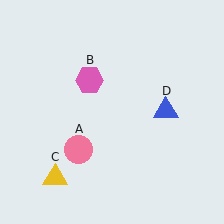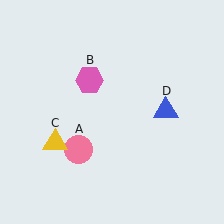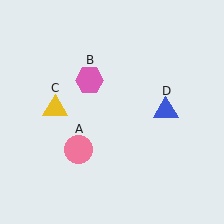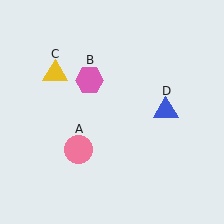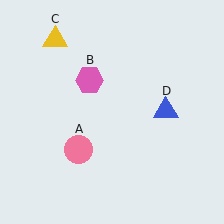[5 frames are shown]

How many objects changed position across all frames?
1 object changed position: yellow triangle (object C).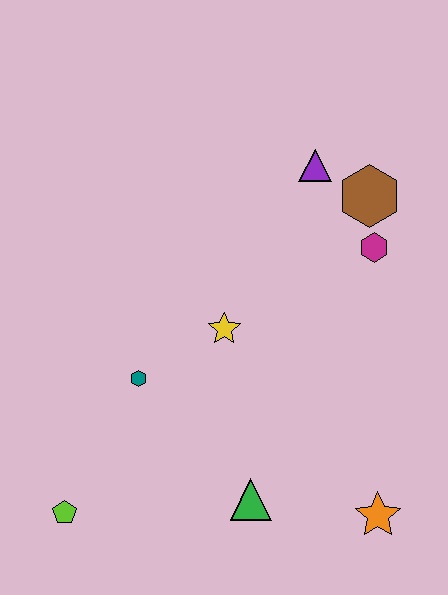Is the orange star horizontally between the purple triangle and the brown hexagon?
No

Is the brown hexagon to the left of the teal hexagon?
No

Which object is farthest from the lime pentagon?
The brown hexagon is farthest from the lime pentagon.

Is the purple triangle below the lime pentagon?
No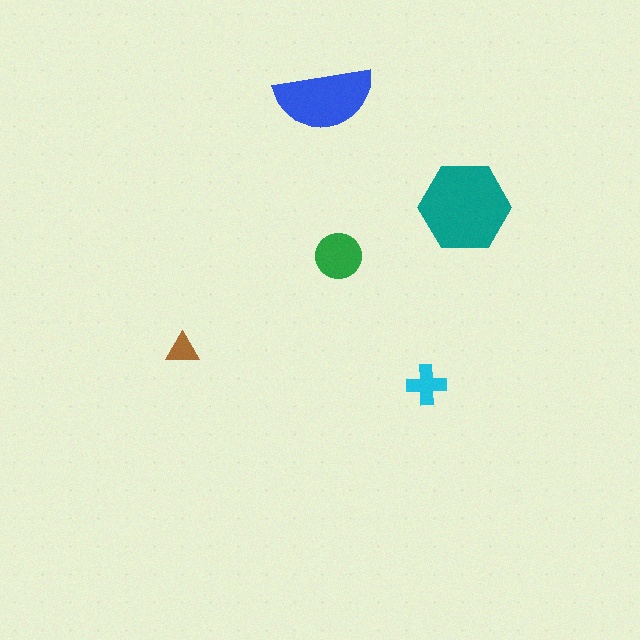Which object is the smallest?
The brown triangle.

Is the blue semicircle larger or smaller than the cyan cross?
Larger.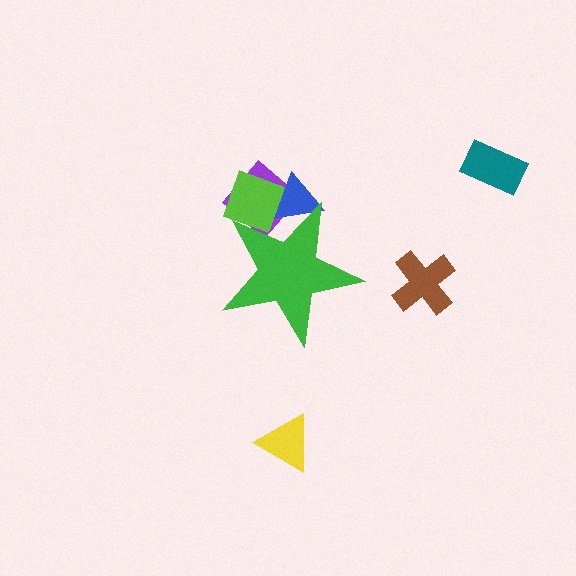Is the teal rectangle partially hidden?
No, the teal rectangle is fully visible.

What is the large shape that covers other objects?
A green star.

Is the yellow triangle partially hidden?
No, the yellow triangle is fully visible.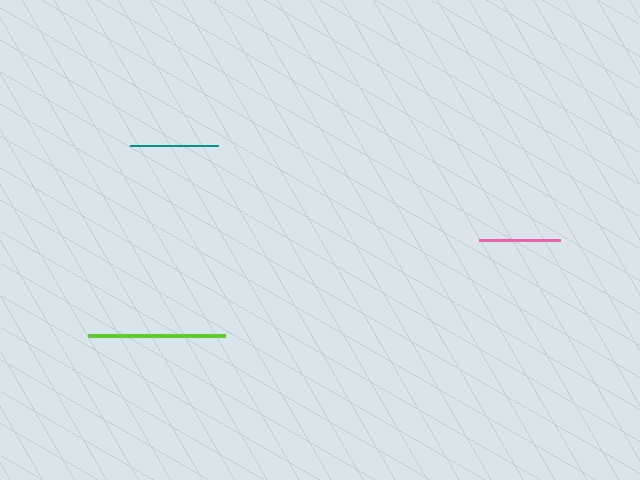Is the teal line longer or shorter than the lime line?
The lime line is longer than the teal line.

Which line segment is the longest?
The lime line is the longest at approximately 137 pixels.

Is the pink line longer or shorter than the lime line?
The lime line is longer than the pink line.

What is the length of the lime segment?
The lime segment is approximately 137 pixels long.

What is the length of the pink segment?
The pink segment is approximately 81 pixels long.